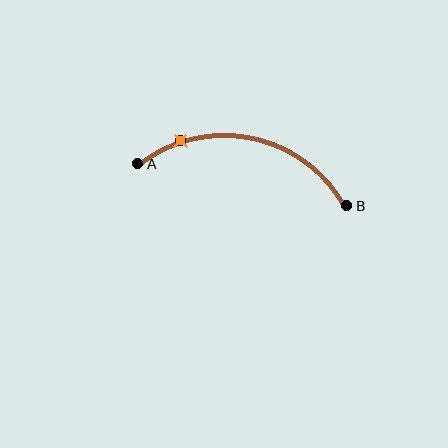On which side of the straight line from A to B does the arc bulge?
The arc bulges above the straight line connecting A and B.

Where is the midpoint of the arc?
The arc midpoint is the point on the curve farthest from the straight line joining A and B. It sits above that line.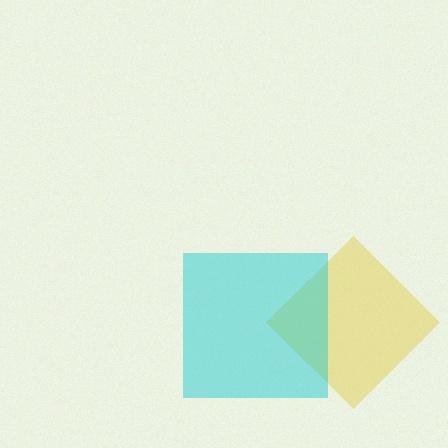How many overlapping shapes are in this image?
There are 2 overlapping shapes in the image.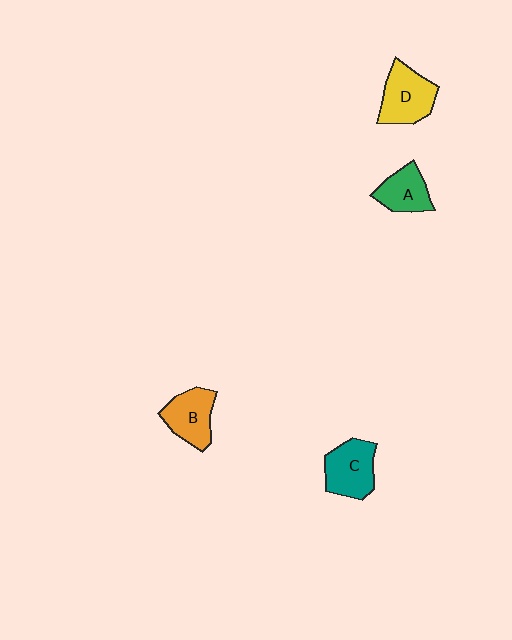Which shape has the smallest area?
Shape A (green).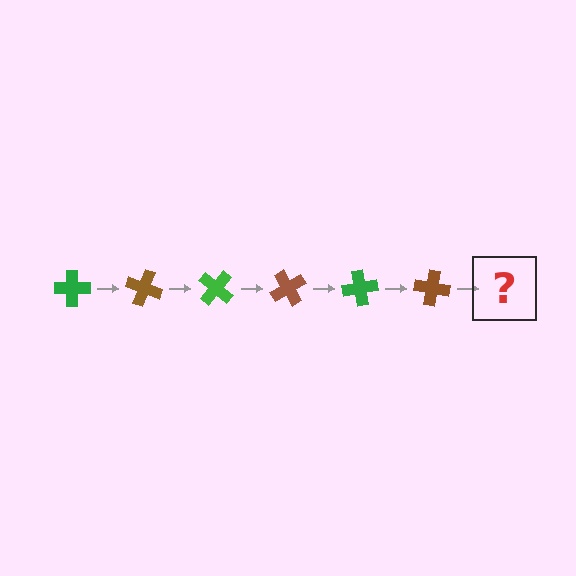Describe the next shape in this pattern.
It should be a green cross, rotated 120 degrees from the start.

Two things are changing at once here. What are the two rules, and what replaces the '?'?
The two rules are that it rotates 20 degrees each step and the color cycles through green and brown. The '?' should be a green cross, rotated 120 degrees from the start.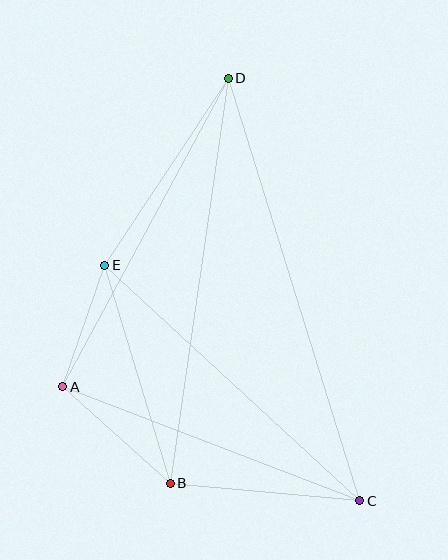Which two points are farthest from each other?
Points C and D are farthest from each other.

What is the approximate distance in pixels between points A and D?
The distance between A and D is approximately 350 pixels.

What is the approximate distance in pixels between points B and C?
The distance between B and C is approximately 190 pixels.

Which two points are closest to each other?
Points A and E are closest to each other.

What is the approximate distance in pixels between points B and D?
The distance between B and D is approximately 409 pixels.